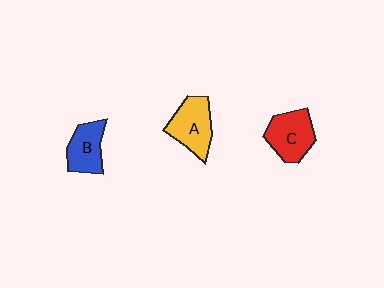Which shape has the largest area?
Shape A (yellow).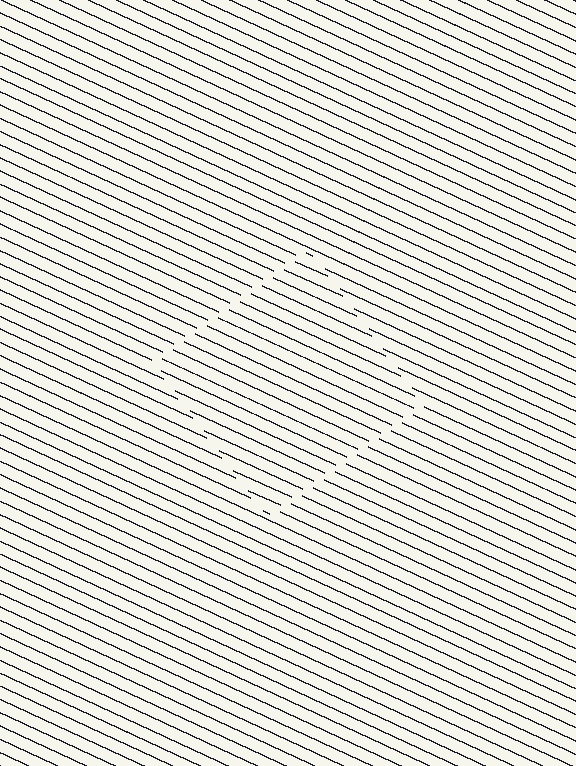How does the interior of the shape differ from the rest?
The interior of the shape contains the same grating, shifted by half a period — the contour is defined by the phase discontinuity where line-ends from the inner and outer gratings abut.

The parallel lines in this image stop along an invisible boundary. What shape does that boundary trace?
An illusory square. The interior of the shape contains the same grating, shifted by half a period — the contour is defined by the phase discontinuity where line-ends from the inner and outer gratings abut.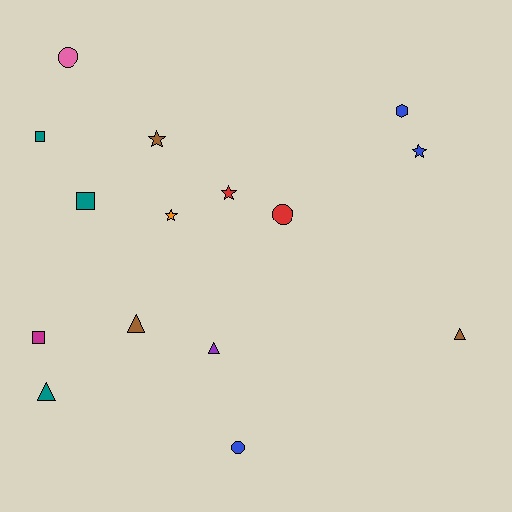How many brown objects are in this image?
There are 3 brown objects.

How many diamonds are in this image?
There are no diamonds.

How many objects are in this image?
There are 15 objects.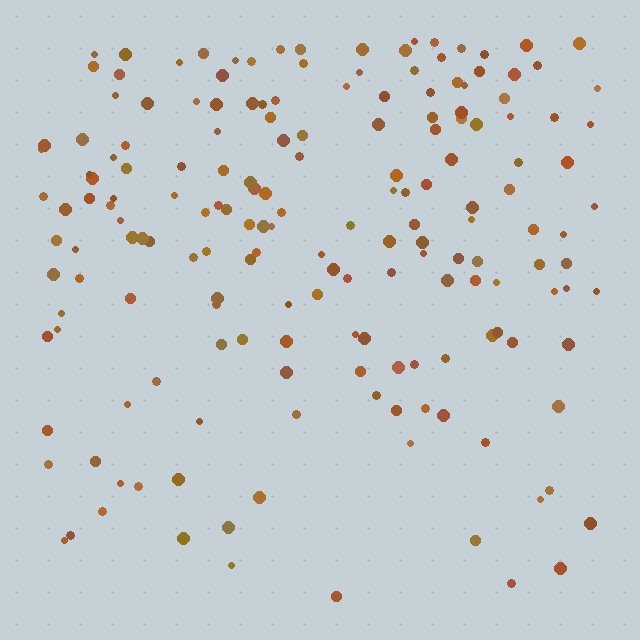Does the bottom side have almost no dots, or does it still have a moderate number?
Still a moderate number, just noticeably fewer than the top.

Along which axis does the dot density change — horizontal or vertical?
Vertical.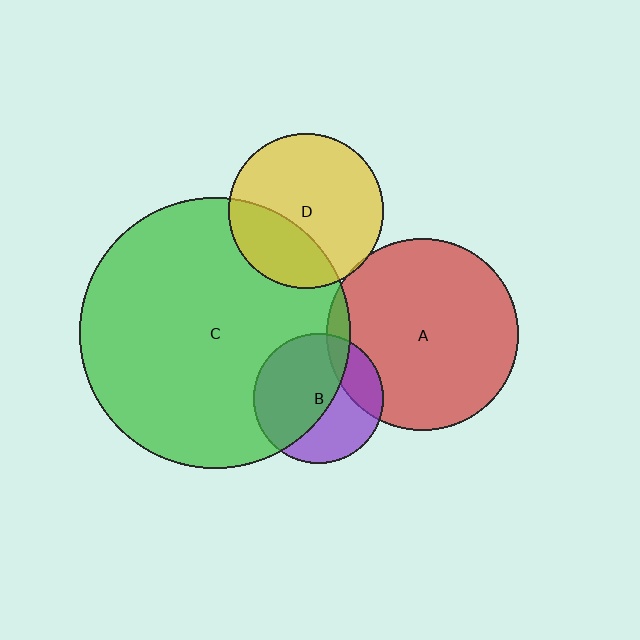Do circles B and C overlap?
Yes.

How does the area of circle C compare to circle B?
Approximately 4.4 times.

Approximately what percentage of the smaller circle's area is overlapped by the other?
Approximately 55%.